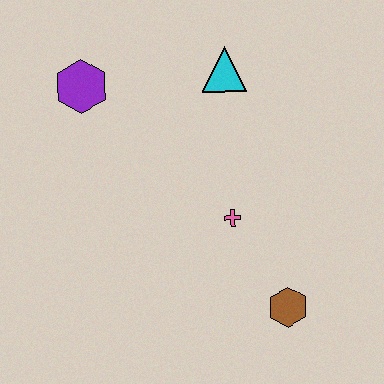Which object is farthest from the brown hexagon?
The purple hexagon is farthest from the brown hexagon.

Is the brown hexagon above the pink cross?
No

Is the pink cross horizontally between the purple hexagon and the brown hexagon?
Yes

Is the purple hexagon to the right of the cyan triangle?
No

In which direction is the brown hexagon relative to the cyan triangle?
The brown hexagon is below the cyan triangle.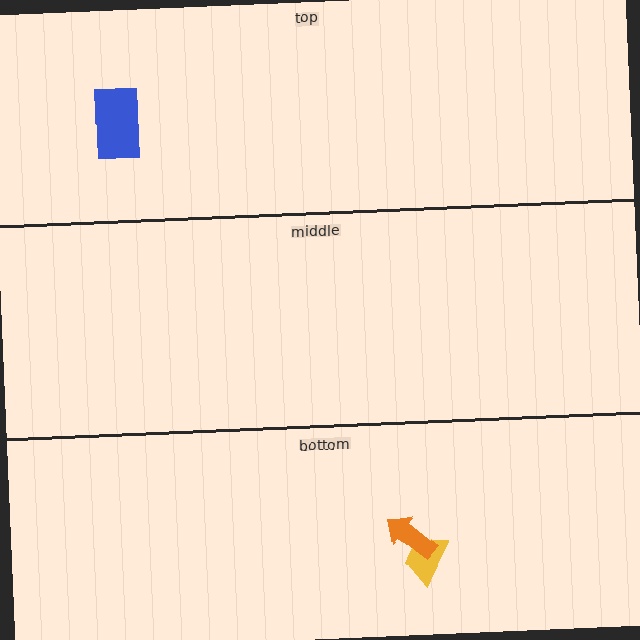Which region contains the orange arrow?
The bottom region.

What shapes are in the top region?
The blue rectangle.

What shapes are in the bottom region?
The yellow trapezoid, the orange arrow.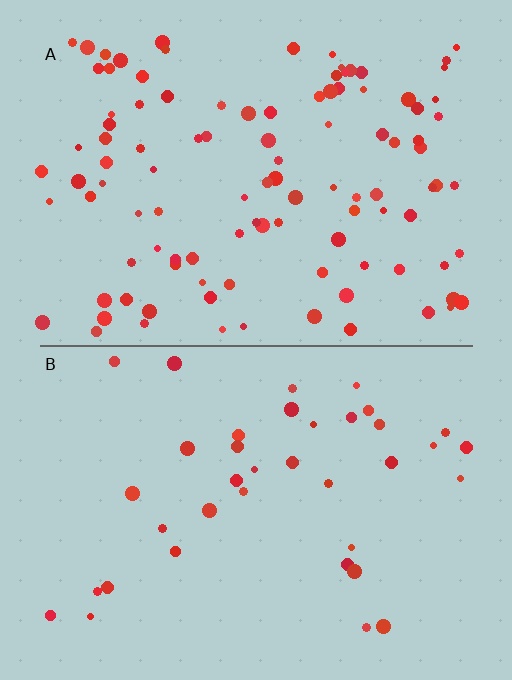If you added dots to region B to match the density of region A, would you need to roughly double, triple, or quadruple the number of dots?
Approximately triple.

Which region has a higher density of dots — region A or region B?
A (the top).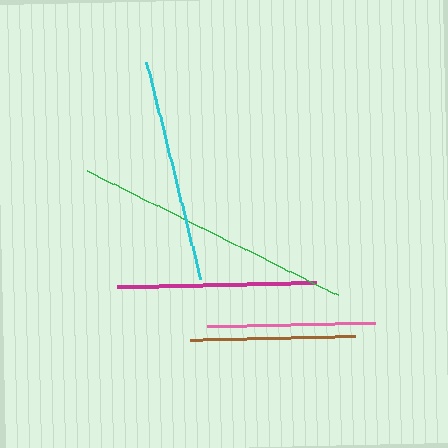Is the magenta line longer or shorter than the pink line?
The magenta line is longer than the pink line.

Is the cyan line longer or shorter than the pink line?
The cyan line is longer than the pink line.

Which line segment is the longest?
The green line is the longest at approximately 280 pixels.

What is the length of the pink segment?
The pink segment is approximately 168 pixels long.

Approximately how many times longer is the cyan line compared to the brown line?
The cyan line is approximately 1.4 times the length of the brown line.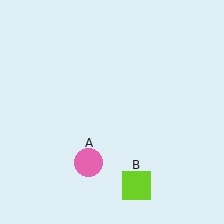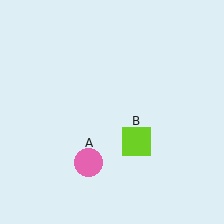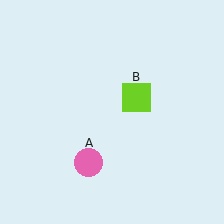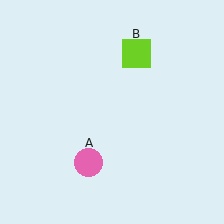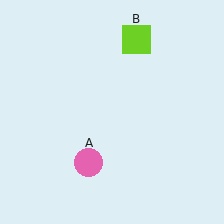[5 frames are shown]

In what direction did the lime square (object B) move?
The lime square (object B) moved up.